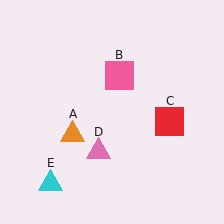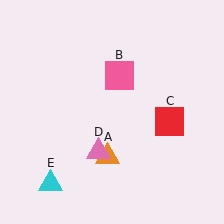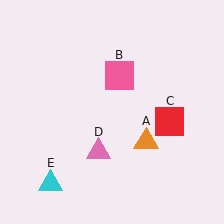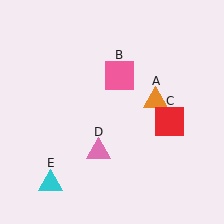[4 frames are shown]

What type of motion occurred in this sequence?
The orange triangle (object A) rotated counterclockwise around the center of the scene.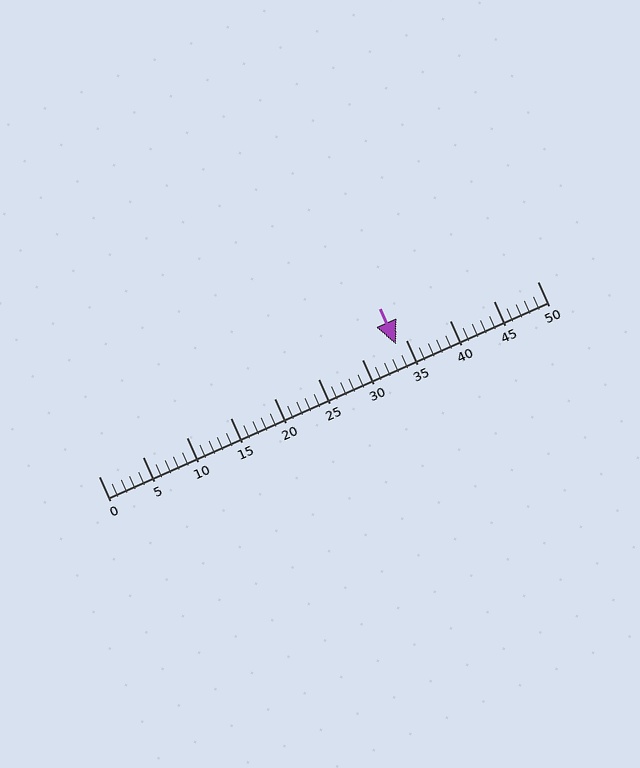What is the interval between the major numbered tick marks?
The major tick marks are spaced 5 units apart.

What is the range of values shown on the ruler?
The ruler shows values from 0 to 50.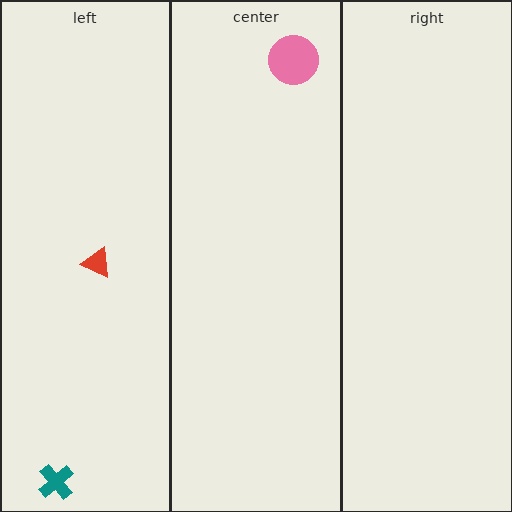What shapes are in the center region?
The pink circle.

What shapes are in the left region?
The red triangle, the teal cross.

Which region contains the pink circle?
The center region.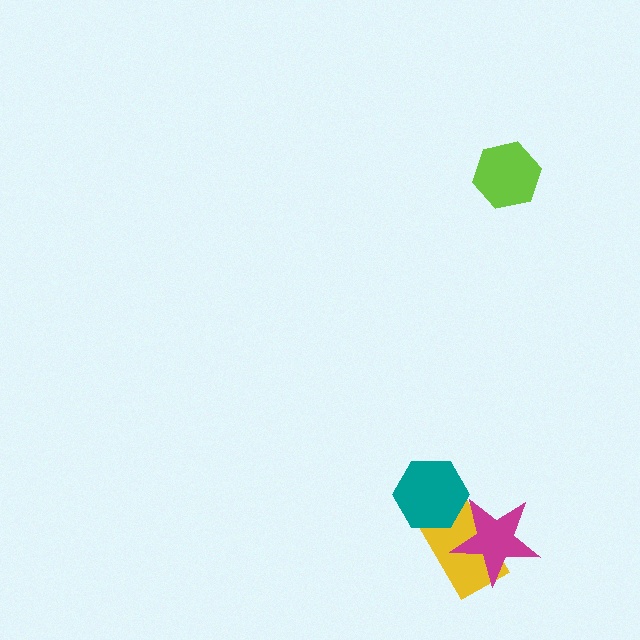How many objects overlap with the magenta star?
1 object overlaps with the magenta star.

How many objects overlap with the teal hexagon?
1 object overlaps with the teal hexagon.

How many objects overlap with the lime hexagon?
0 objects overlap with the lime hexagon.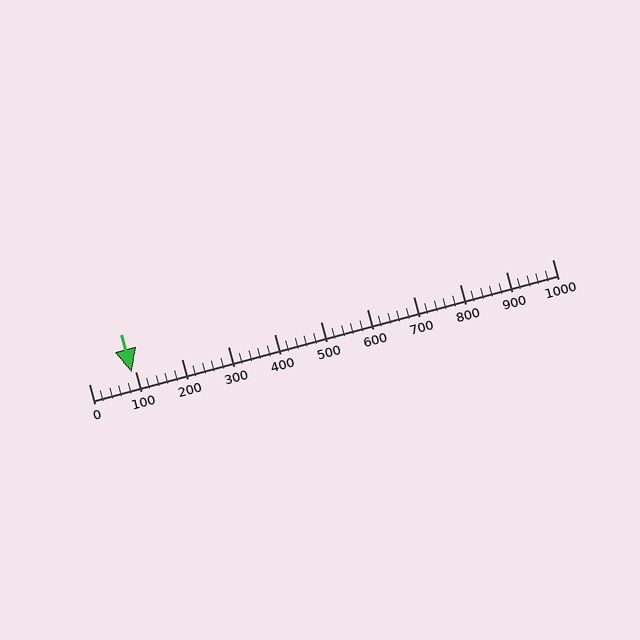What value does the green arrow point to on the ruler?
The green arrow points to approximately 92.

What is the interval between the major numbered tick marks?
The major tick marks are spaced 100 units apart.